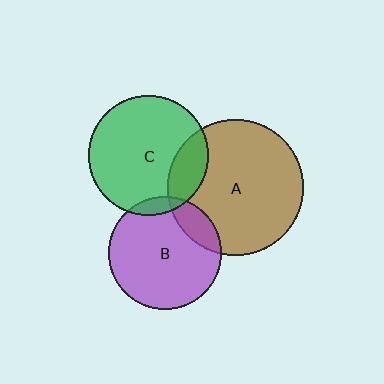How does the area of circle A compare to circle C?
Approximately 1.3 times.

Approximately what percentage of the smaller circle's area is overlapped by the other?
Approximately 20%.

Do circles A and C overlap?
Yes.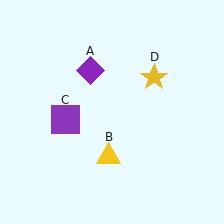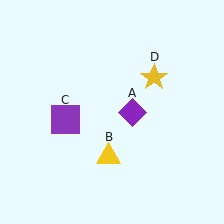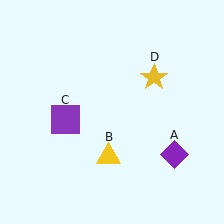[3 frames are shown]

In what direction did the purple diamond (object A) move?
The purple diamond (object A) moved down and to the right.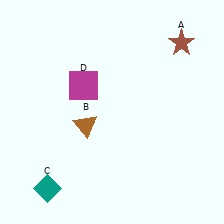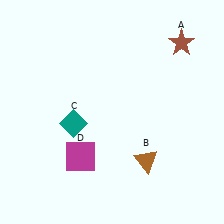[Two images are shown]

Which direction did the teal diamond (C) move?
The teal diamond (C) moved up.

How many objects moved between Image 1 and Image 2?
3 objects moved between the two images.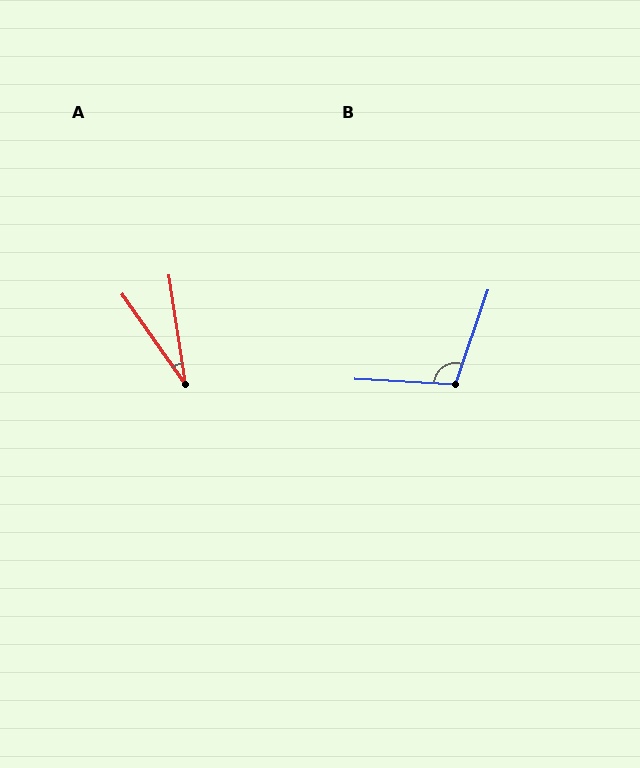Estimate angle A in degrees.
Approximately 27 degrees.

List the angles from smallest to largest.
A (27°), B (106°).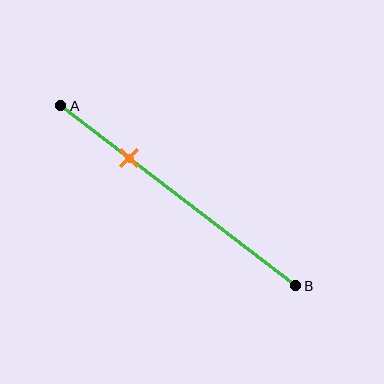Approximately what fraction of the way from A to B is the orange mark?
The orange mark is approximately 30% of the way from A to B.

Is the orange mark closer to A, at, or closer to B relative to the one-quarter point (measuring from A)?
The orange mark is closer to point B than the one-quarter point of segment AB.